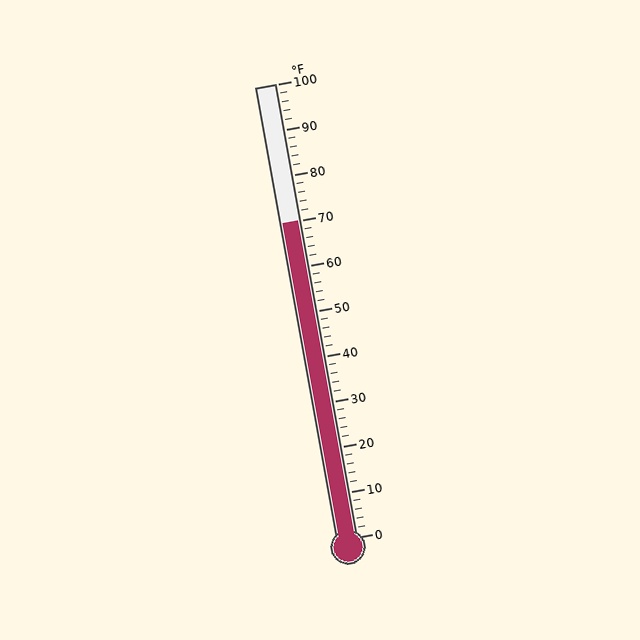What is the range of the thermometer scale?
The thermometer scale ranges from 0°F to 100°F.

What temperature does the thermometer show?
The thermometer shows approximately 70°F.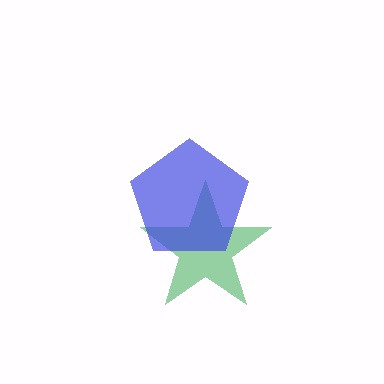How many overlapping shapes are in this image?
There are 2 overlapping shapes in the image.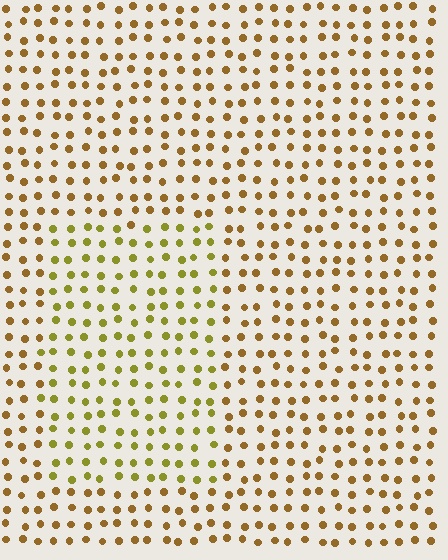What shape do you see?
I see a rectangle.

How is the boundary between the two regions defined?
The boundary is defined purely by a slight shift in hue (about 28 degrees). Spacing, size, and orientation are identical on both sides.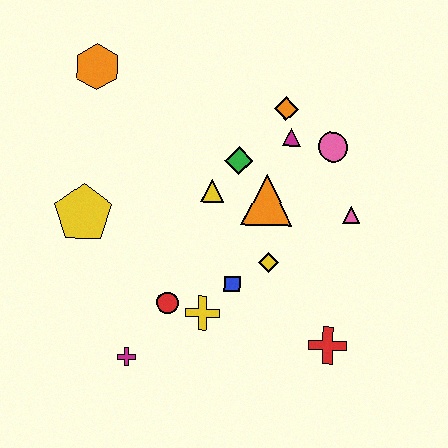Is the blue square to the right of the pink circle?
No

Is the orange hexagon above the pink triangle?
Yes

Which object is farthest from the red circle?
The orange hexagon is farthest from the red circle.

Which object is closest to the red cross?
The yellow diamond is closest to the red cross.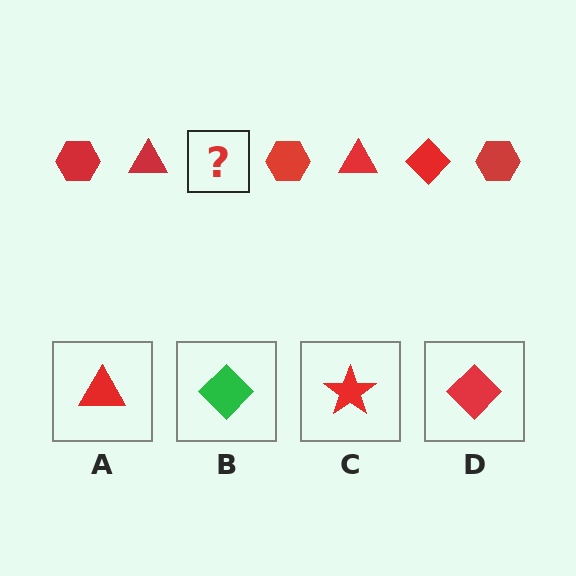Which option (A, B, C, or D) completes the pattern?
D.